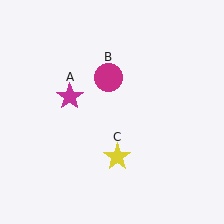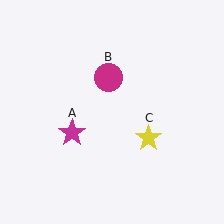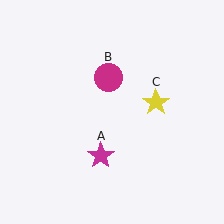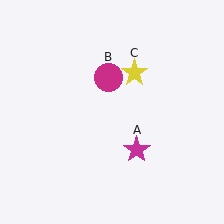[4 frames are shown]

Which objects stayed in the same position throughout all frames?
Magenta circle (object B) remained stationary.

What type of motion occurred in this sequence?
The magenta star (object A), yellow star (object C) rotated counterclockwise around the center of the scene.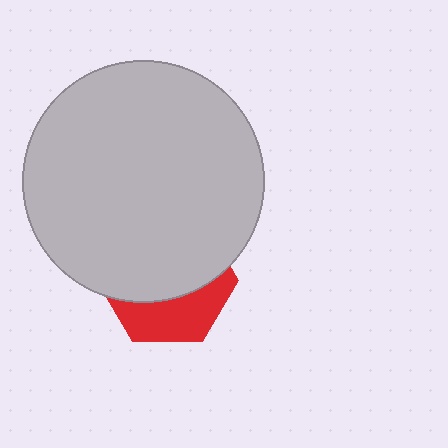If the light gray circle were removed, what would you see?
You would see the complete red hexagon.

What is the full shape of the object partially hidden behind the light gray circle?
The partially hidden object is a red hexagon.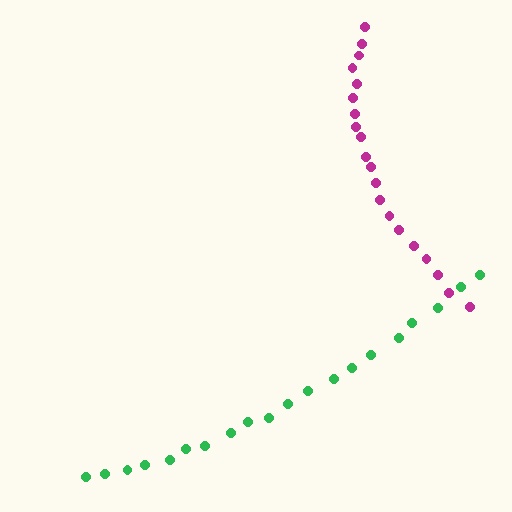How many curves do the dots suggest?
There are 2 distinct paths.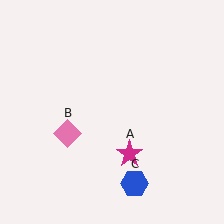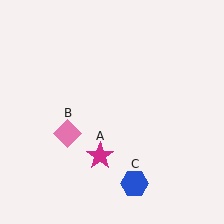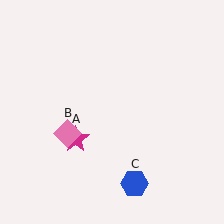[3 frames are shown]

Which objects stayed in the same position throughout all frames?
Pink diamond (object B) and blue hexagon (object C) remained stationary.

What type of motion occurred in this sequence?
The magenta star (object A) rotated clockwise around the center of the scene.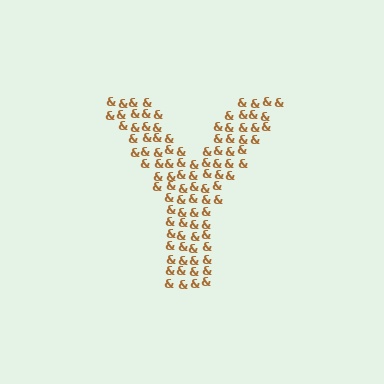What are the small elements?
The small elements are ampersands.